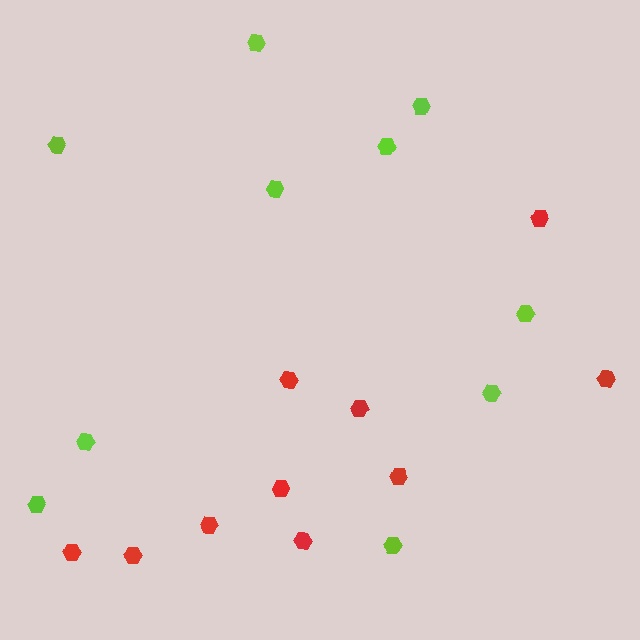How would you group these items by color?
There are 2 groups: one group of red hexagons (10) and one group of lime hexagons (10).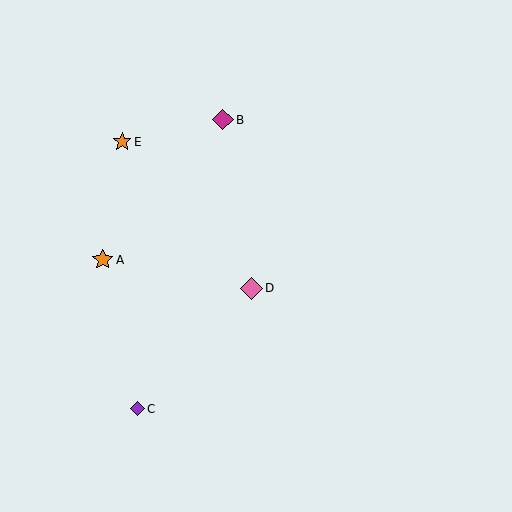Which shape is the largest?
The pink diamond (labeled D) is the largest.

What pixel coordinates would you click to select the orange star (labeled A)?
Click at (103, 260) to select the orange star A.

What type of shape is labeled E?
Shape E is an orange star.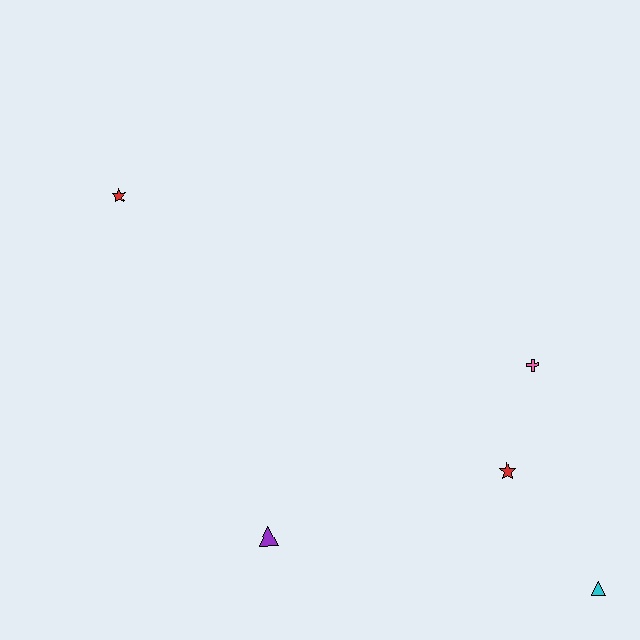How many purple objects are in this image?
There is 1 purple object.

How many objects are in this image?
There are 5 objects.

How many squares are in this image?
There are no squares.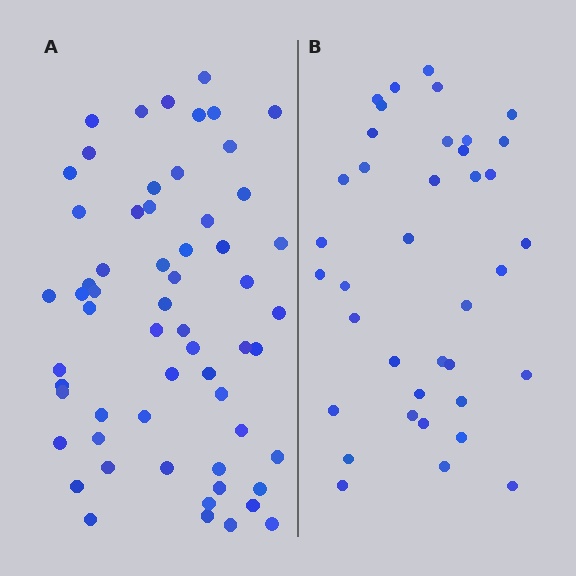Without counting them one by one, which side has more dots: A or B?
Region A (the left region) has more dots.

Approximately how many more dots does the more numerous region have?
Region A has approximately 20 more dots than region B.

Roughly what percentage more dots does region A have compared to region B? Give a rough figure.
About 60% more.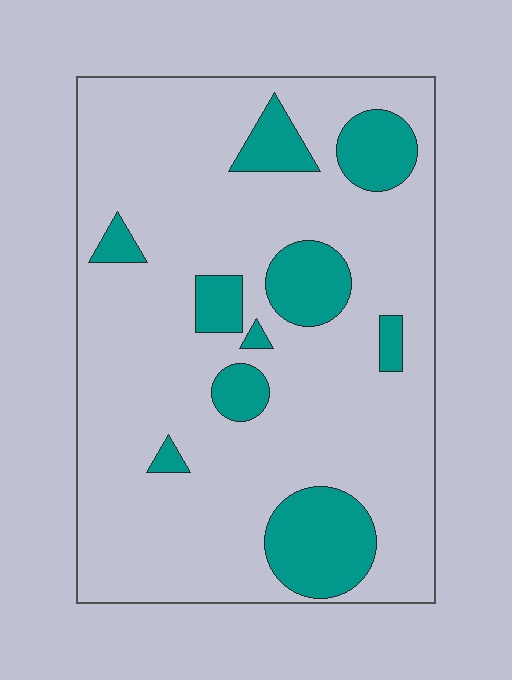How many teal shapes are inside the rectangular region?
10.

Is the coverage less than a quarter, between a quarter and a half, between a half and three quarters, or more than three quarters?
Less than a quarter.